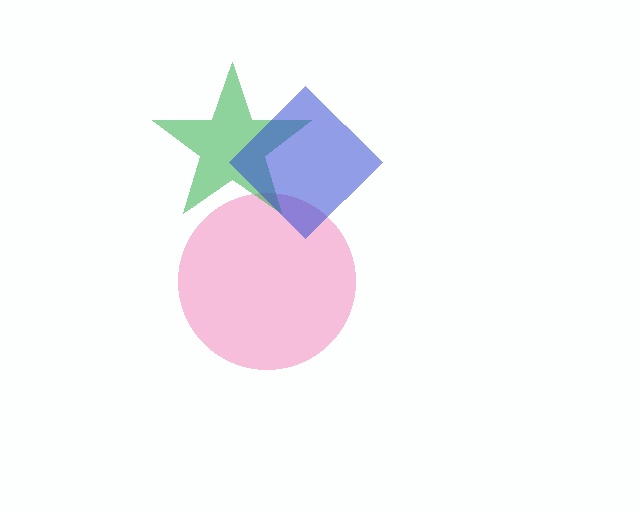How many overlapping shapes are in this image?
There are 3 overlapping shapes in the image.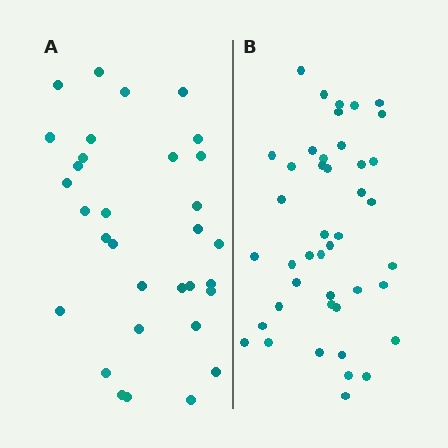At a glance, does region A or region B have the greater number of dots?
Region B (the right region) has more dots.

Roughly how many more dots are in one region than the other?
Region B has roughly 12 or so more dots than region A.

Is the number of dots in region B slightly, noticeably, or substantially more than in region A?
Region B has noticeably more, but not dramatically so. The ratio is roughly 1.3 to 1.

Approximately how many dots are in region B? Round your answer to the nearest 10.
About 40 dots. (The exact count is 43, which rounds to 40.)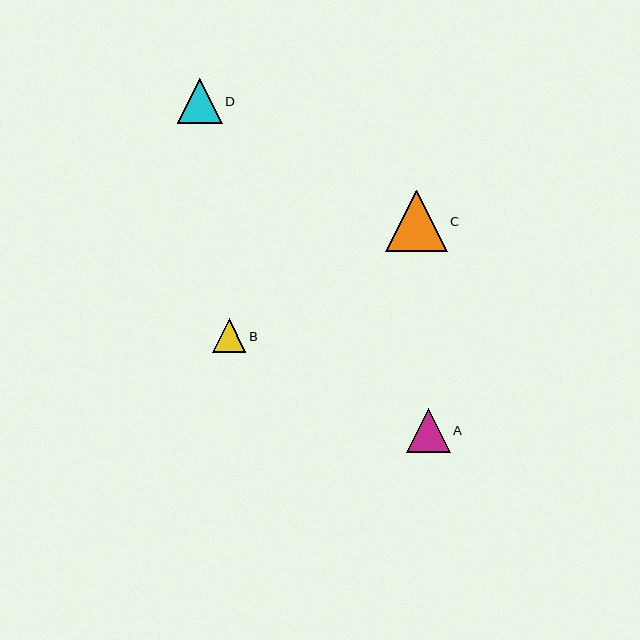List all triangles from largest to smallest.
From largest to smallest: C, D, A, B.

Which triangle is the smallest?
Triangle B is the smallest with a size of approximately 34 pixels.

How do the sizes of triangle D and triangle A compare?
Triangle D and triangle A are approximately the same size.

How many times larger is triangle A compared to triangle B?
Triangle A is approximately 1.3 times the size of triangle B.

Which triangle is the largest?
Triangle C is the largest with a size of approximately 61 pixels.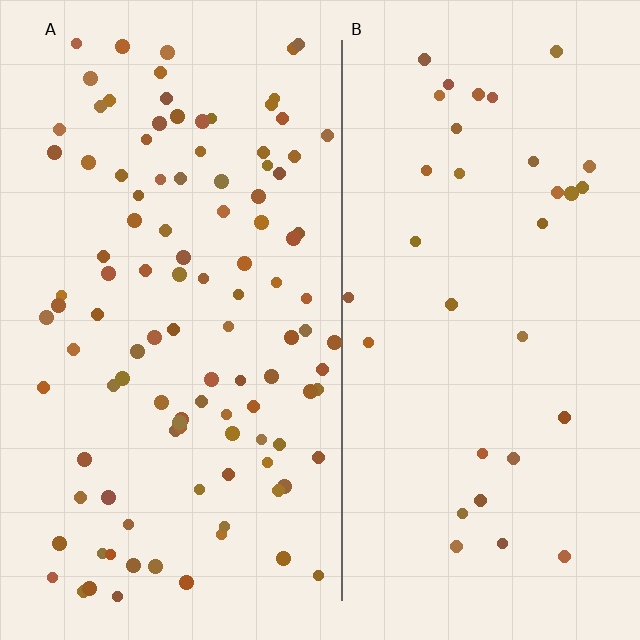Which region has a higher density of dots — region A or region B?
A (the left).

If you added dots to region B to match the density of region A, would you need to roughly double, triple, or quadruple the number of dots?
Approximately triple.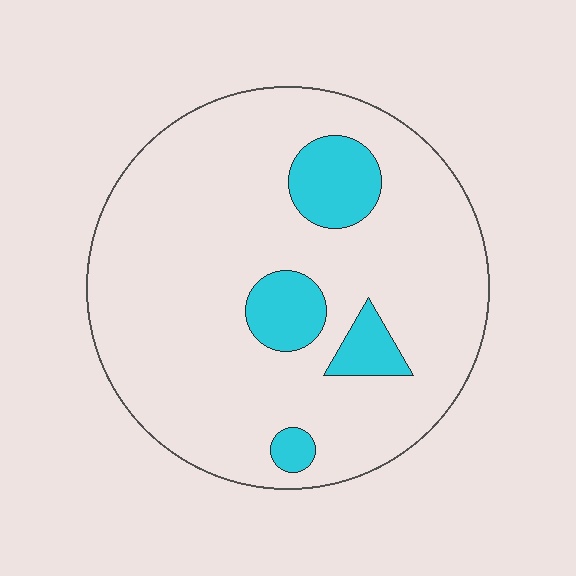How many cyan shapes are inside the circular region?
4.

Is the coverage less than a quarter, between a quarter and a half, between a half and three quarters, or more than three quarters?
Less than a quarter.